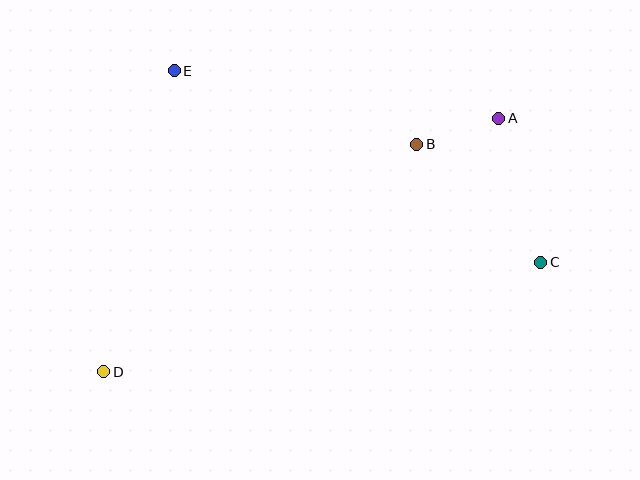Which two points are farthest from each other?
Points A and D are farthest from each other.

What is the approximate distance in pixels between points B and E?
The distance between B and E is approximately 253 pixels.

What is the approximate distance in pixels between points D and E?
The distance between D and E is approximately 309 pixels.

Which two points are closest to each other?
Points A and B are closest to each other.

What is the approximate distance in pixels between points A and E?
The distance between A and E is approximately 328 pixels.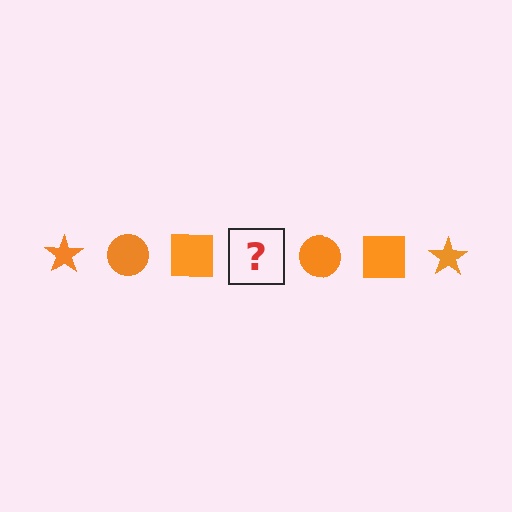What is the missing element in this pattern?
The missing element is an orange star.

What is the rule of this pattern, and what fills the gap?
The rule is that the pattern cycles through star, circle, square shapes in orange. The gap should be filled with an orange star.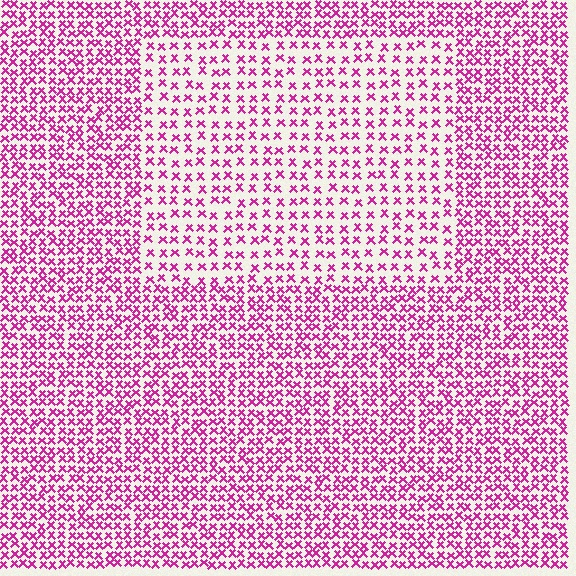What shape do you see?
I see a rectangle.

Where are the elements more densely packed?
The elements are more densely packed outside the rectangle boundary.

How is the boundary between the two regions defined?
The boundary is defined by a change in element density (approximately 1.9x ratio). All elements are the same color, size, and shape.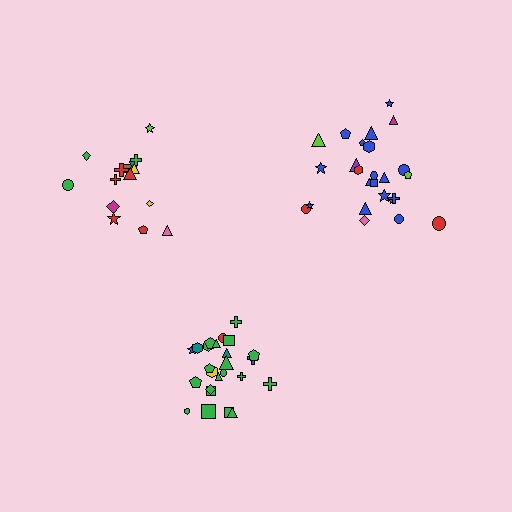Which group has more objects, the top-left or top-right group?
The top-right group.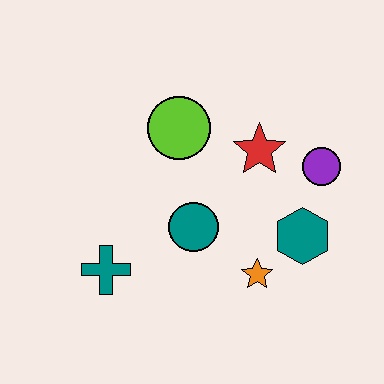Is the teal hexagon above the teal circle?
No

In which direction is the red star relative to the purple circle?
The red star is to the left of the purple circle.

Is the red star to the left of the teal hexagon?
Yes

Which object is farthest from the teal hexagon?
The teal cross is farthest from the teal hexagon.